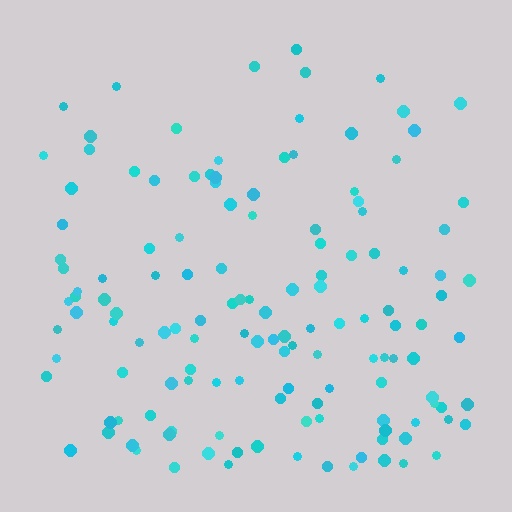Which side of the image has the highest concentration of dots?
The bottom.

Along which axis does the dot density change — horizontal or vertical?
Vertical.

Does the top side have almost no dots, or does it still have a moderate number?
Still a moderate number, just noticeably fewer than the bottom.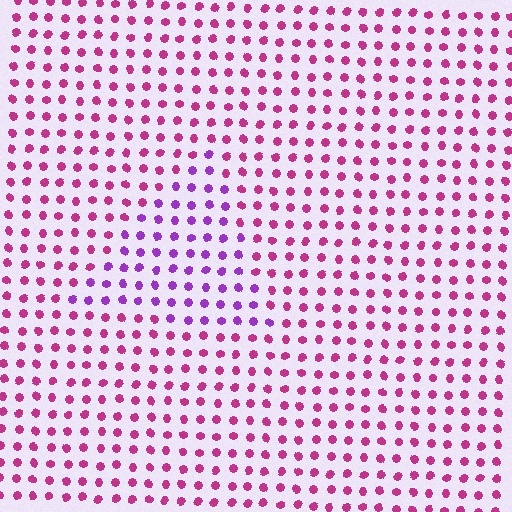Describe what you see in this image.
The image is filled with small magenta elements in a uniform arrangement. A triangle-shaped region is visible where the elements are tinted to a slightly different hue, forming a subtle color boundary.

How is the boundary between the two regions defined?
The boundary is defined purely by a slight shift in hue (about 39 degrees). Spacing, size, and orientation are identical on both sides.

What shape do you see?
I see a triangle.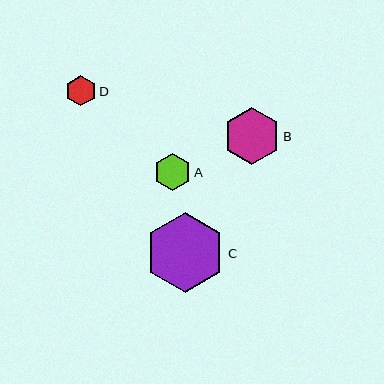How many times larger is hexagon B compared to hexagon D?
Hexagon B is approximately 1.9 times the size of hexagon D.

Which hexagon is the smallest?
Hexagon D is the smallest with a size of approximately 30 pixels.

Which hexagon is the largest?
Hexagon C is the largest with a size of approximately 80 pixels.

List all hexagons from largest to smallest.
From largest to smallest: C, B, A, D.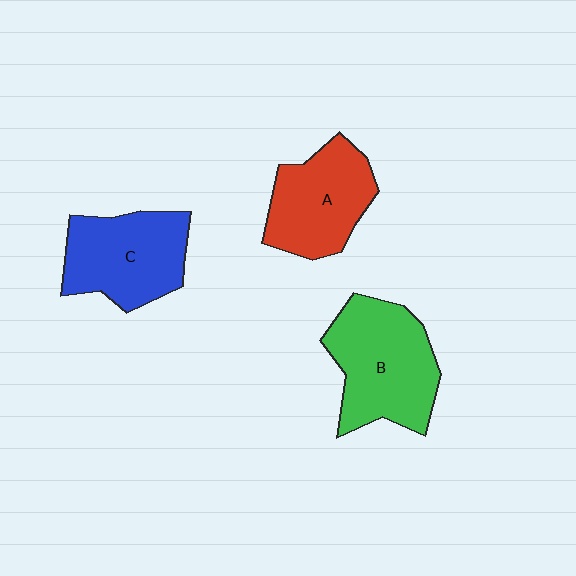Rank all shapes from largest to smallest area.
From largest to smallest: B (green), C (blue), A (red).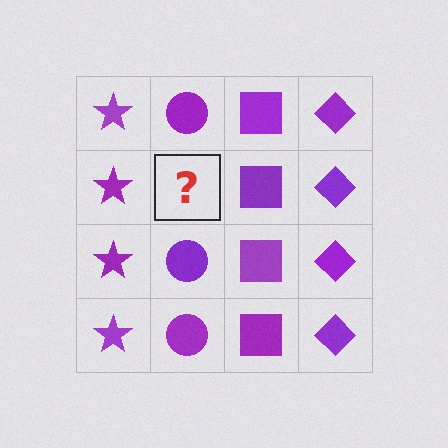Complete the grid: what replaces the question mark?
The question mark should be replaced with a purple circle.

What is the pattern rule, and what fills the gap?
The rule is that each column has a consistent shape. The gap should be filled with a purple circle.